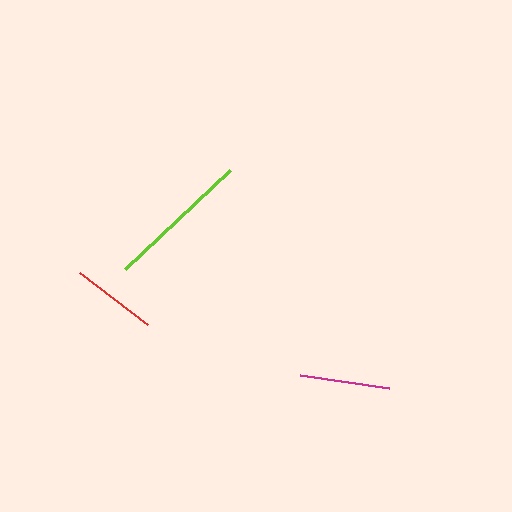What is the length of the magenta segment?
The magenta segment is approximately 90 pixels long.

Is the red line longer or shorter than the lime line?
The lime line is longer than the red line.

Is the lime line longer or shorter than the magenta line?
The lime line is longer than the magenta line.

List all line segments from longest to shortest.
From longest to shortest: lime, magenta, red.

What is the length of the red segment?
The red segment is approximately 86 pixels long.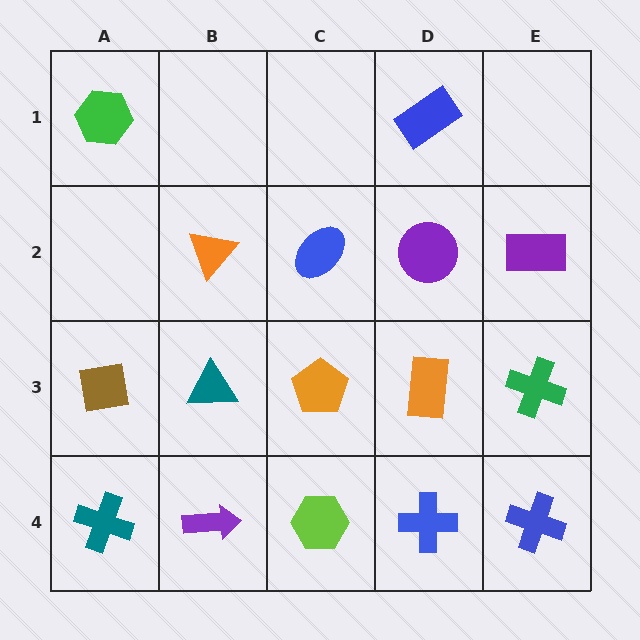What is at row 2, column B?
An orange triangle.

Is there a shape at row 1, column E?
No, that cell is empty.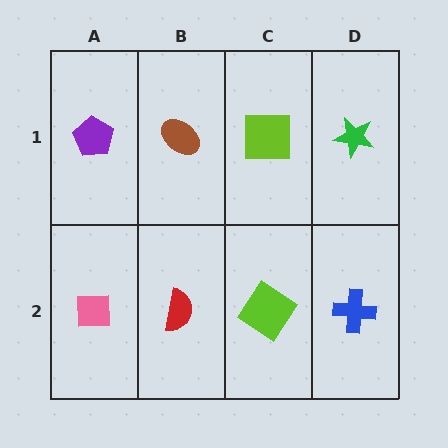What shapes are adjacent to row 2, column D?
A green star (row 1, column D), a lime diamond (row 2, column C).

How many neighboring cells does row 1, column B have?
3.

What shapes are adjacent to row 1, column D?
A blue cross (row 2, column D), a lime square (row 1, column C).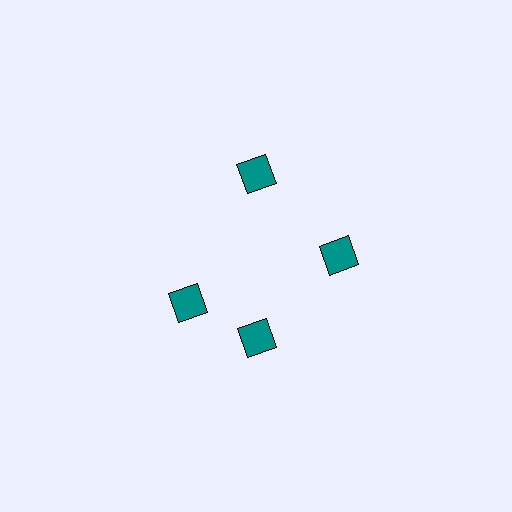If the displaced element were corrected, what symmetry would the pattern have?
It would have 4-fold rotational symmetry — the pattern would map onto itself every 90 degrees.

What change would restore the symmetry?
The symmetry would be restored by rotating it back into even spacing with its neighbors so that all 4 squares sit at equal angles and equal distance from the center.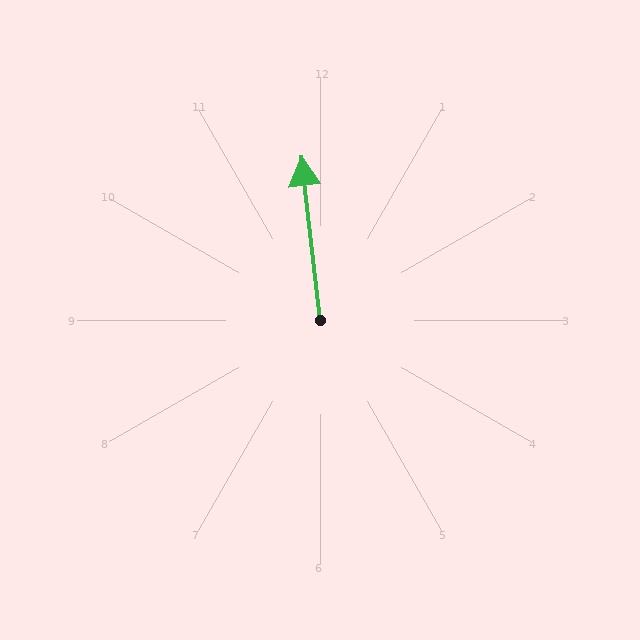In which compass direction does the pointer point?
North.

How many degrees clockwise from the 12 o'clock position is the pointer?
Approximately 353 degrees.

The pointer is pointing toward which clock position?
Roughly 12 o'clock.